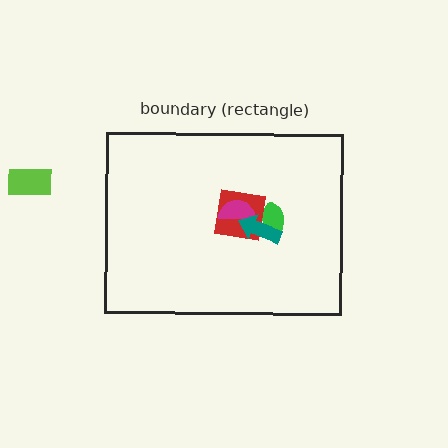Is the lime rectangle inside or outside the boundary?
Outside.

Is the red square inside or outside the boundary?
Inside.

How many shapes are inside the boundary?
4 inside, 1 outside.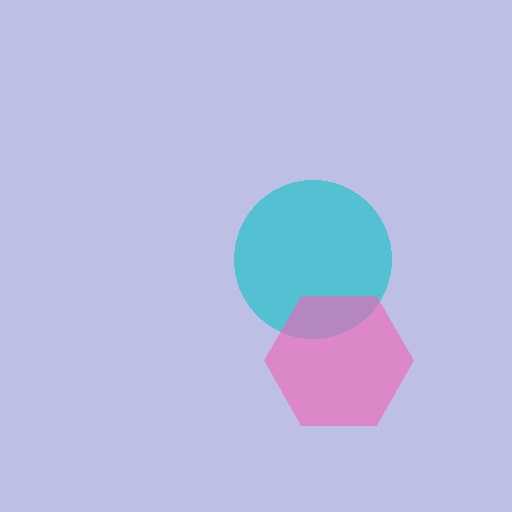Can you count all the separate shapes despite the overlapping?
Yes, there are 2 separate shapes.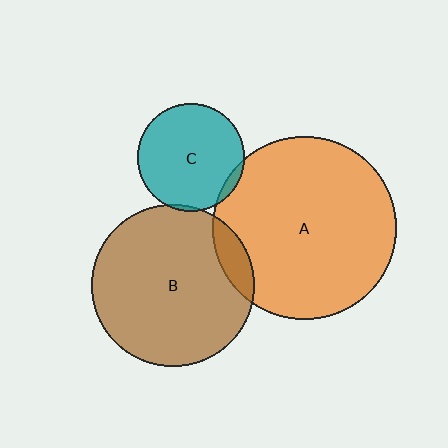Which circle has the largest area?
Circle A (orange).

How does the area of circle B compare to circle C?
Approximately 2.3 times.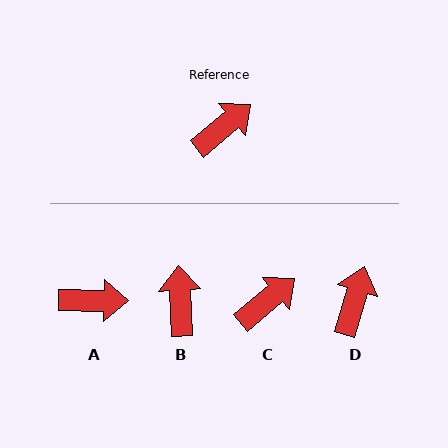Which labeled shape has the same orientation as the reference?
C.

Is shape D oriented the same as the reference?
No, it is off by about 34 degrees.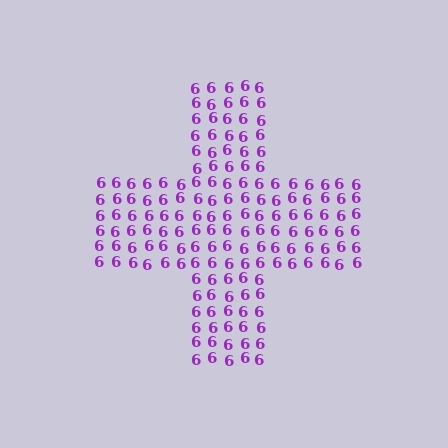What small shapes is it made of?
It is made of small digit 6's.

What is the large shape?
The large shape is a cross.